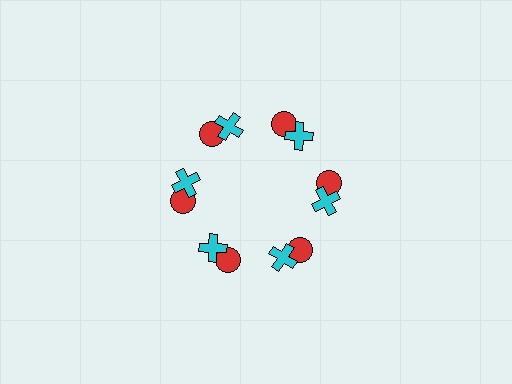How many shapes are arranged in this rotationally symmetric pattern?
There are 12 shapes, arranged in 6 groups of 2.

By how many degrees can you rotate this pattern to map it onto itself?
The pattern maps onto itself every 60 degrees of rotation.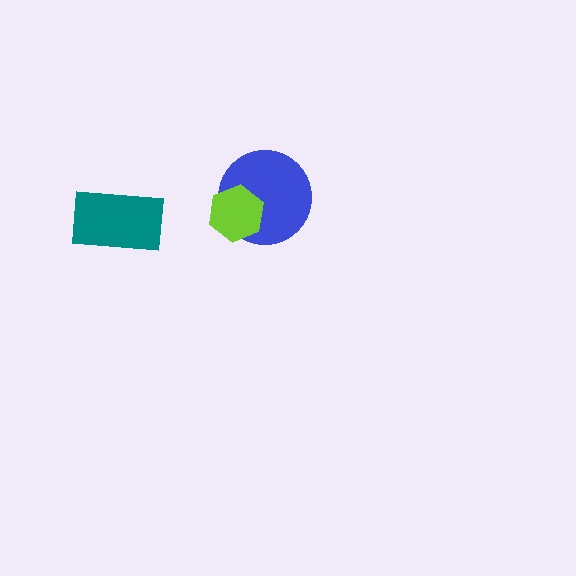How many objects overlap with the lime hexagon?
1 object overlaps with the lime hexagon.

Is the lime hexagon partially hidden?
No, no other shape covers it.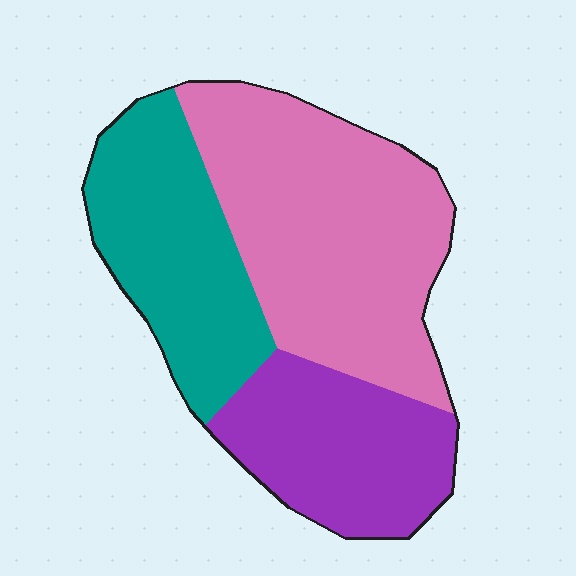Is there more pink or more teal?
Pink.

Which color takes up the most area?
Pink, at roughly 45%.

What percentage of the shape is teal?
Teal takes up between a sixth and a third of the shape.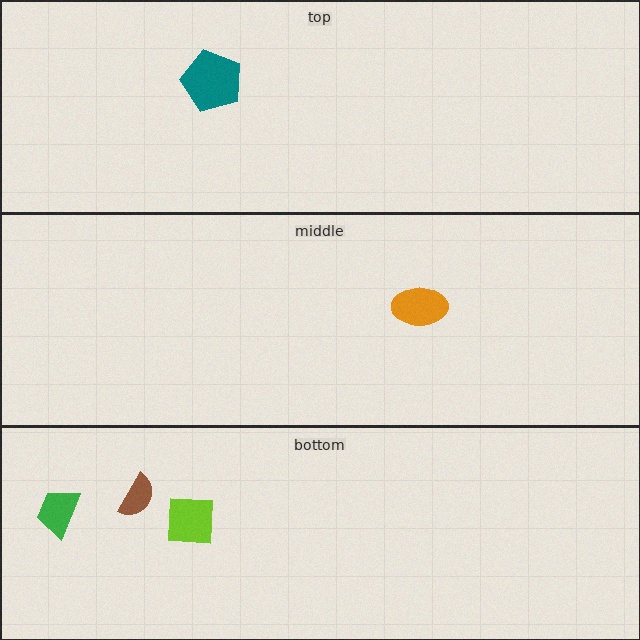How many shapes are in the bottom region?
3.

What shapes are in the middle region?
The orange ellipse.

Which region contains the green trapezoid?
The bottom region.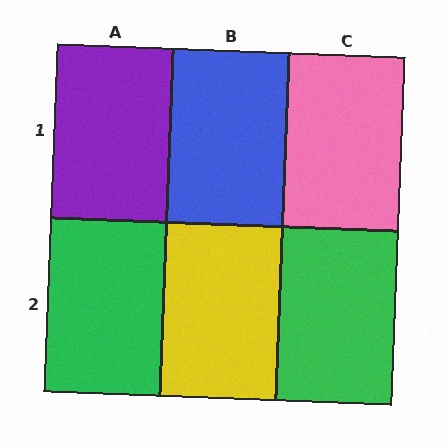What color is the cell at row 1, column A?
Purple.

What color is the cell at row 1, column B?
Blue.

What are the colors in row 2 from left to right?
Green, yellow, green.